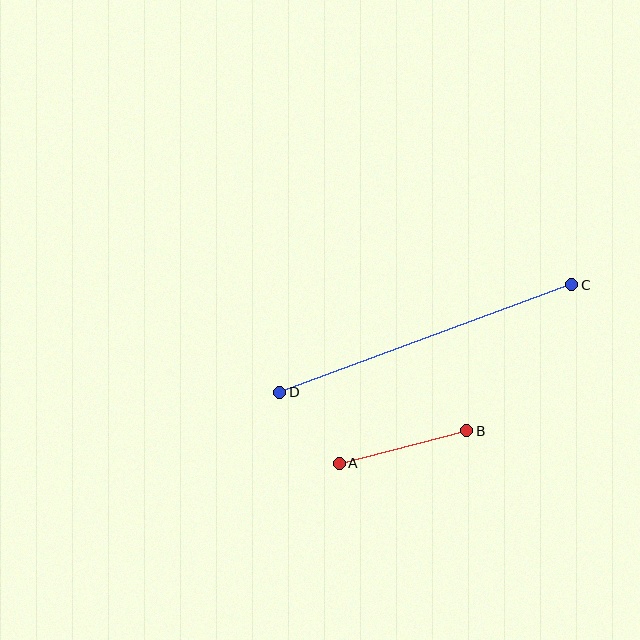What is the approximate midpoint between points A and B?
The midpoint is at approximately (403, 447) pixels.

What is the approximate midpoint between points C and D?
The midpoint is at approximately (426, 338) pixels.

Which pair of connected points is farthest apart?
Points C and D are farthest apart.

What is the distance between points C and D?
The distance is approximately 311 pixels.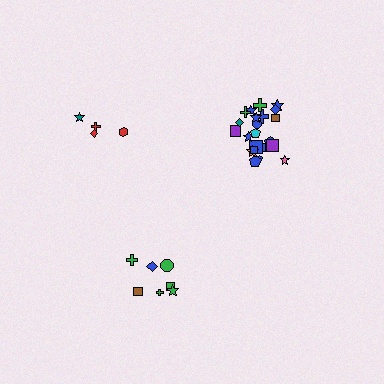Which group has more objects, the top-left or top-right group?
The top-right group.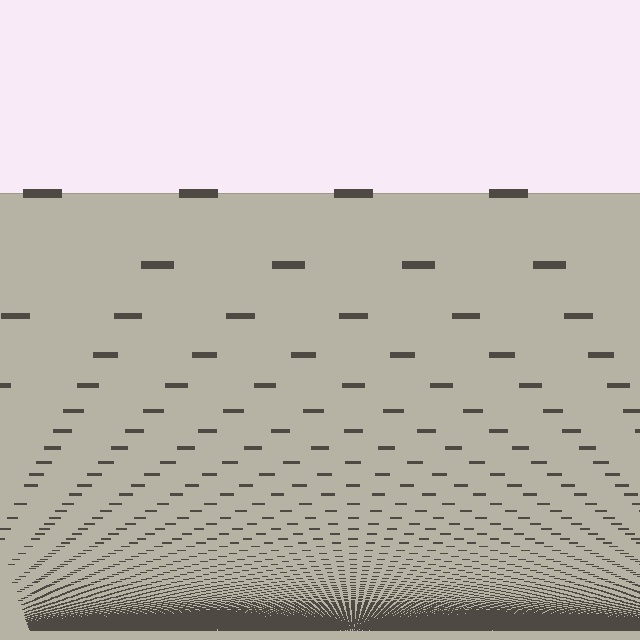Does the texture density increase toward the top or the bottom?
Density increases toward the bottom.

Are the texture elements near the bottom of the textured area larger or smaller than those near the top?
Smaller. The gradient is inverted — elements near the bottom are smaller and denser.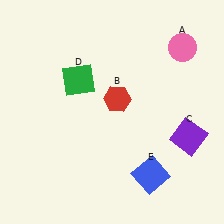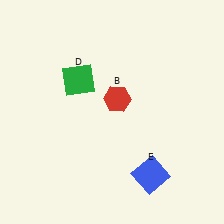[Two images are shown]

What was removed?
The pink circle (A), the purple square (C) were removed in Image 2.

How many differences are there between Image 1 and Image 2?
There are 2 differences between the two images.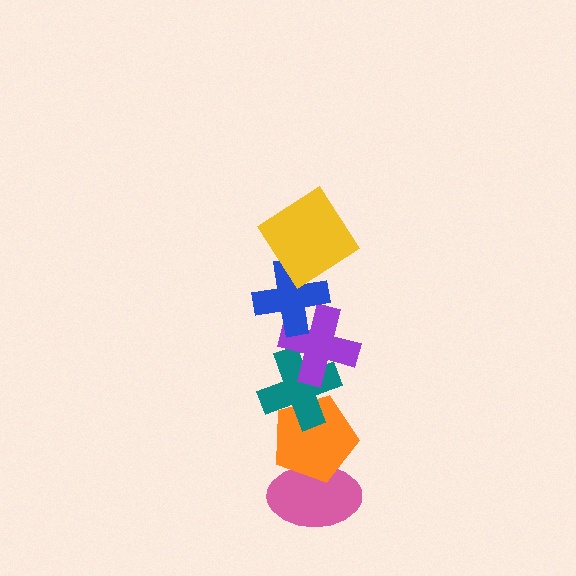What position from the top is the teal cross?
The teal cross is 4th from the top.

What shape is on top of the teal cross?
The purple cross is on top of the teal cross.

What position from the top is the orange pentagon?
The orange pentagon is 5th from the top.